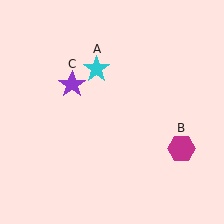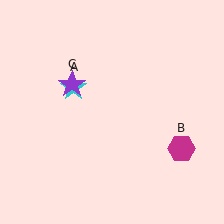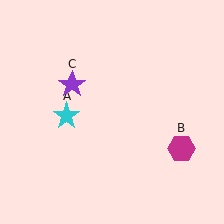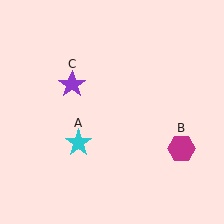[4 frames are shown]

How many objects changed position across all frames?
1 object changed position: cyan star (object A).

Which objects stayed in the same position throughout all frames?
Magenta hexagon (object B) and purple star (object C) remained stationary.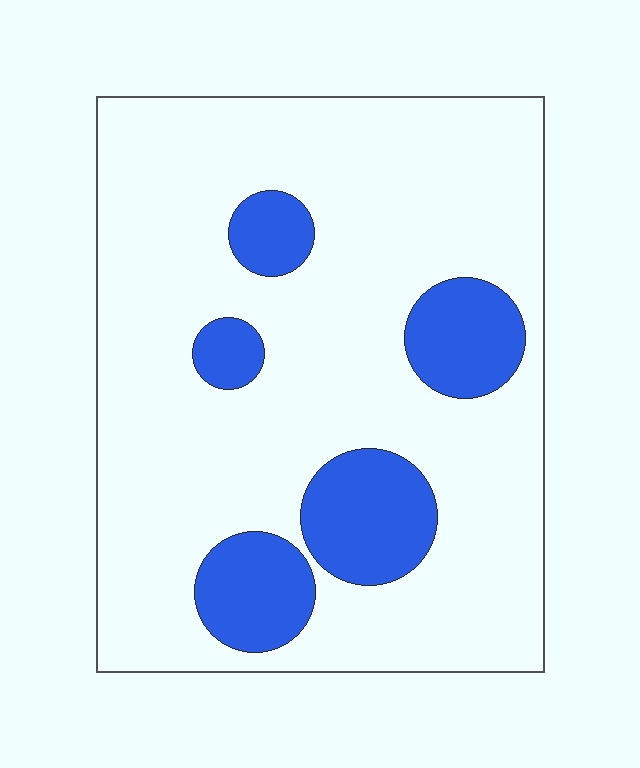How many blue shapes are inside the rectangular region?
5.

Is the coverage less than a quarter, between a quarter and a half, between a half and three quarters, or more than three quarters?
Less than a quarter.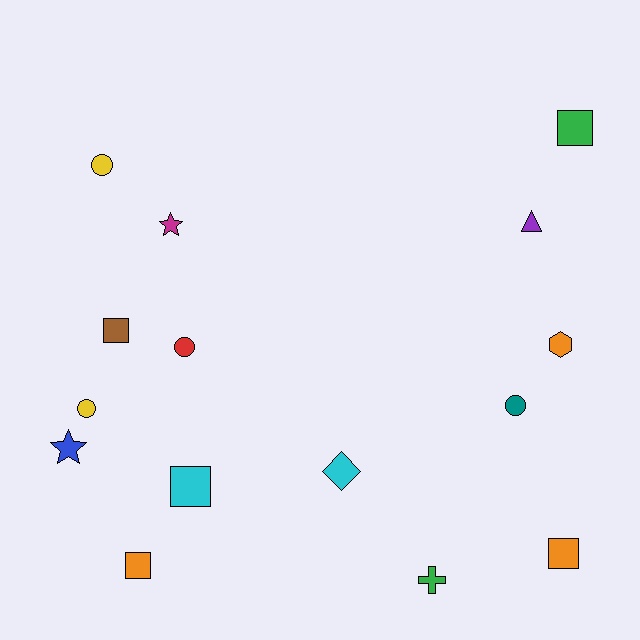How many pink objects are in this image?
There are no pink objects.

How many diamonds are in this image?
There is 1 diamond.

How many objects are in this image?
There are 15 objects.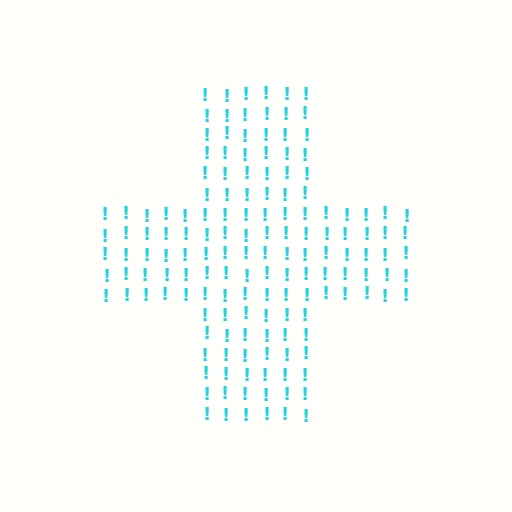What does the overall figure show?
The overall figure shows a cross.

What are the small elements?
The small elements are exclamation marks.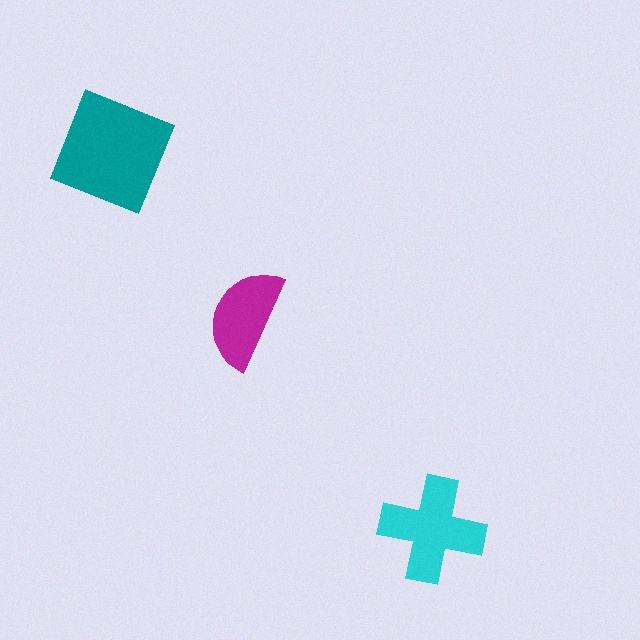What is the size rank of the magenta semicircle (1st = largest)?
3rd.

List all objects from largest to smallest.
The teal square, the cyan cross, the magenta semicircle.